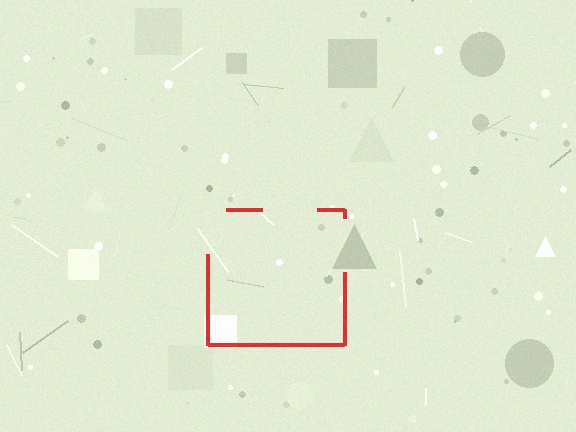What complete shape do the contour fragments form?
The contour fragments form a square.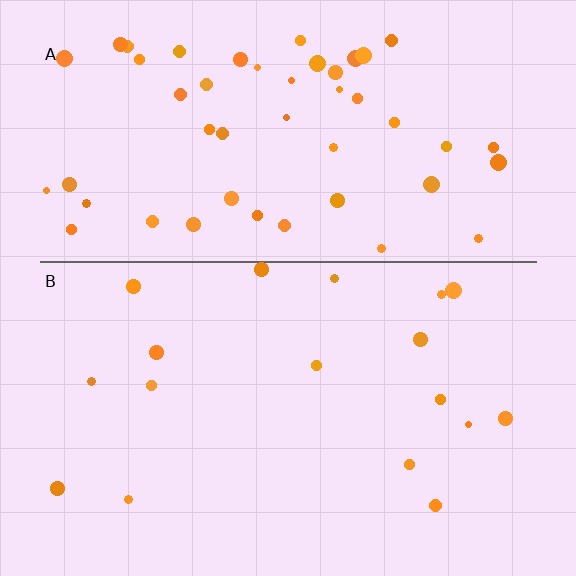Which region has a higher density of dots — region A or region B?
A (the top).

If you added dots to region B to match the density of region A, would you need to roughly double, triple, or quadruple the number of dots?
Approximately triple.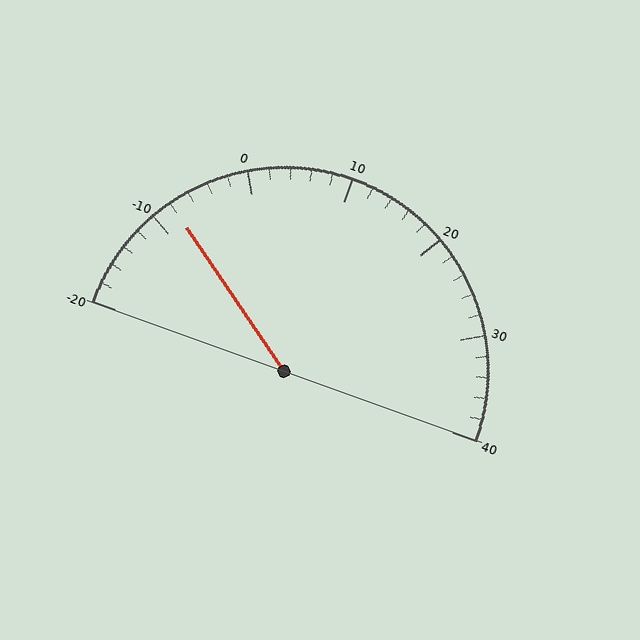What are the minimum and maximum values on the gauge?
The gauge ranges from -20 to 40.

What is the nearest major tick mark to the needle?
The nearest major tick mark is -10.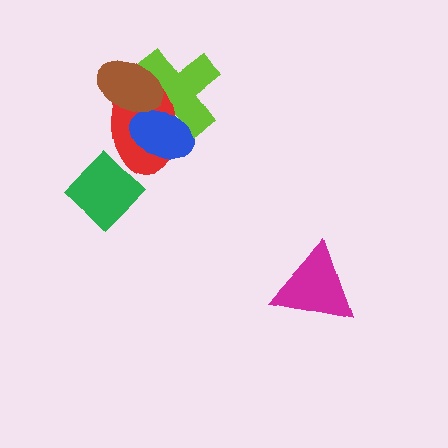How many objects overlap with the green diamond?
1 object overlaps with the green diamond.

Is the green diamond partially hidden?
Yes, it is partially covered by another shape.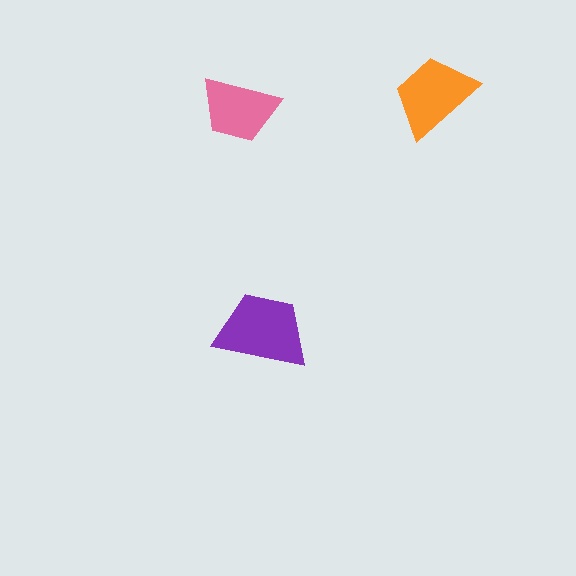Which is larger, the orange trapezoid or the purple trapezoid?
The purple one.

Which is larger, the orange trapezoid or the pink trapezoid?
The orange one.